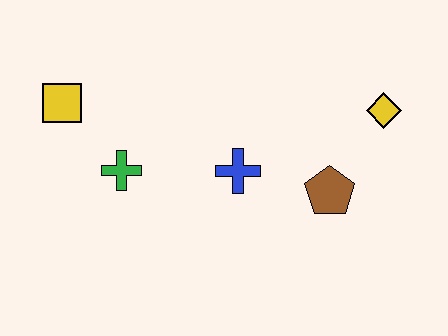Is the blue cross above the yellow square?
No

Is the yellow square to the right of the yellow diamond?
No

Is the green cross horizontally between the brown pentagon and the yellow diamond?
No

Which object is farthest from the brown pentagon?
The yellow square is farthest from the brown pentagon.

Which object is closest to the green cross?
The yellow square is closest to the green cross.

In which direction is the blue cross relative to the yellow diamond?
The blue cross is to the left of the yellow diamond.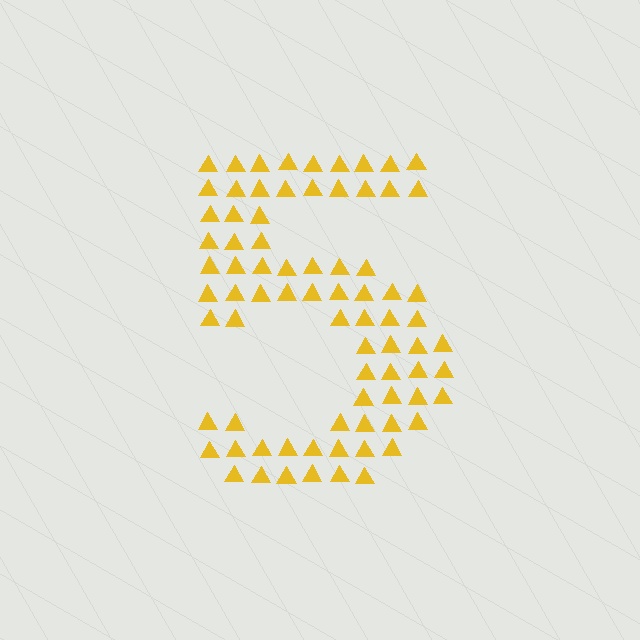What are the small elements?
The small elements are triangles.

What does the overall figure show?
The overall figure shows the digit 5.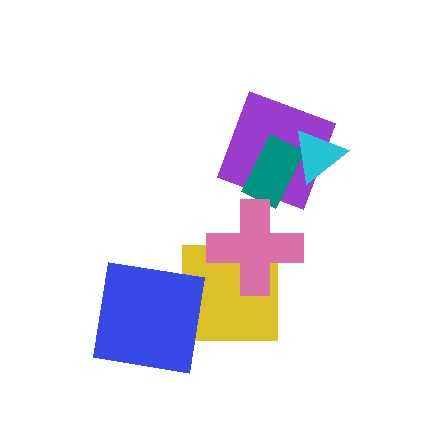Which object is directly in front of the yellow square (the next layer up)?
The blue square is directly in front of the yellow square.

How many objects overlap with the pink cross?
1 object overlaps with the pink cross.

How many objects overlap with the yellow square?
2 objects overlap with the yellow square.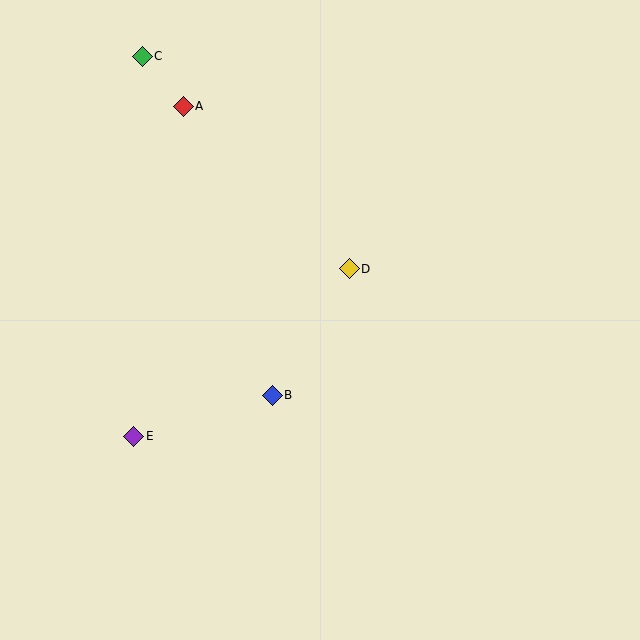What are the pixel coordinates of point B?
Point B is at (272, 396).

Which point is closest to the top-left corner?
Point C is closest to the top-left corner.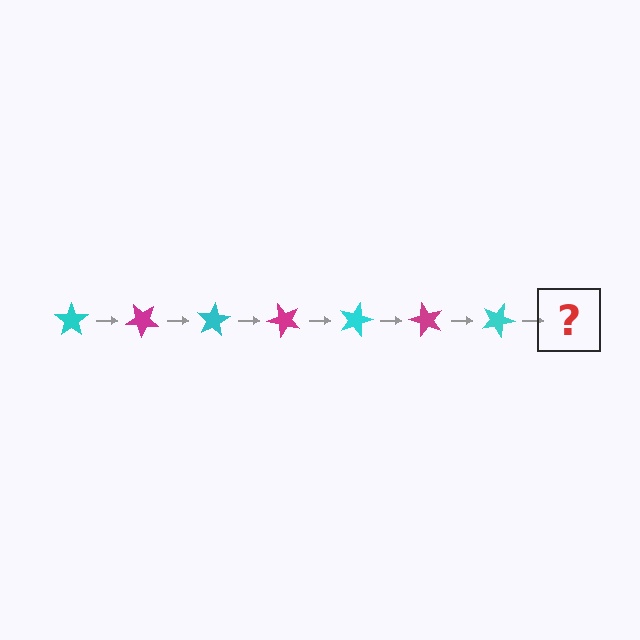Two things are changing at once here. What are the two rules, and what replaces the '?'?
The two rules are that it rotates 40 degrees each step and the color cycles through cyan and magenta. The '?' should be a magenta star, rotated 280 degrees from the start.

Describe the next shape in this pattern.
It should be a magenta star, rotated 280 degrees from the start.